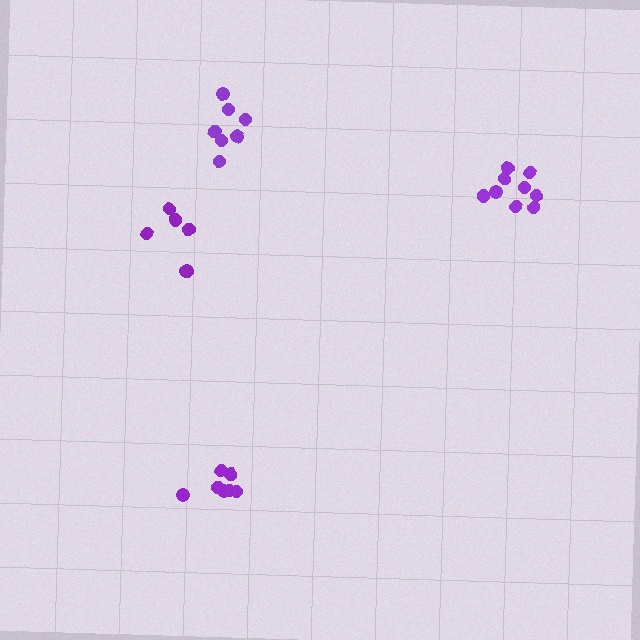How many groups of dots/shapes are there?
There are 4 groups.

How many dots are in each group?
Group 1: 6 dots, Group 2: 7 dots, Group 3: 9 dots, Group 4: 7 dots (29 total).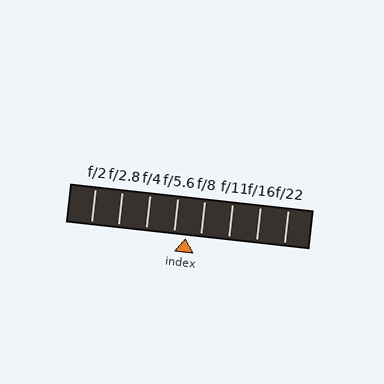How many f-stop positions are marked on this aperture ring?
There are 8 f-stop positions marked.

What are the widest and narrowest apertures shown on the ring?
The widest aperture shown is f/2 and the narrowest is f/22.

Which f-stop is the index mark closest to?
The index mark is closest to f/5.6.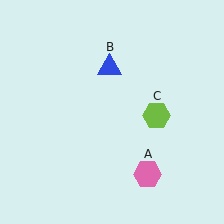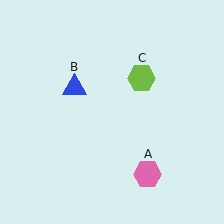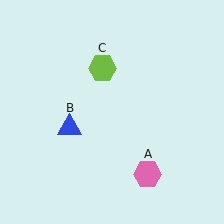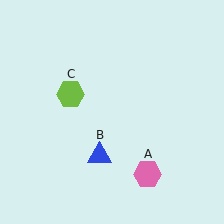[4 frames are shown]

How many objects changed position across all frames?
2 objects changed position: blue triangle (object B), lime hexagon (object C).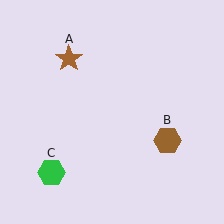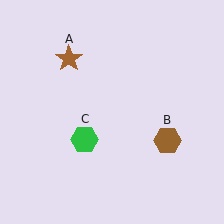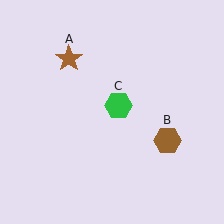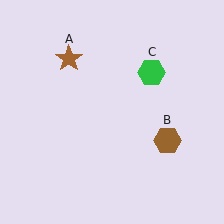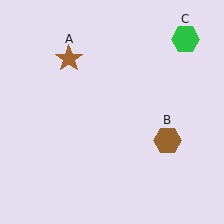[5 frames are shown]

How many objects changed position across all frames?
1 object changed position: green hexagon (object C).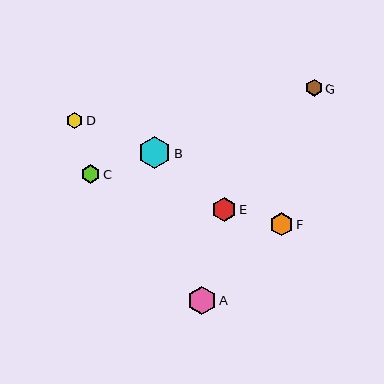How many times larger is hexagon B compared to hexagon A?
Hexagon B is approximately 1.1 times the size of hexagon A.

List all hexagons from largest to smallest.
From largest to smallest: B, A, E, F, C, G, D.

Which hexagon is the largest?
Hexagon B is the largest with a size of approximately 32 pixels.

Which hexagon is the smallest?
Hexagon D is the smallest with a size of approximately 16 pixels.